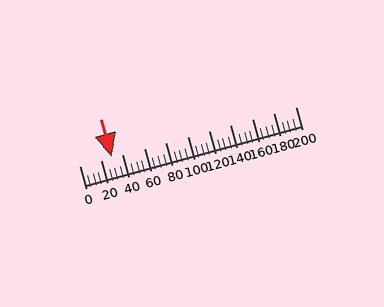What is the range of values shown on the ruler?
The ruler shows values from 0 to 200.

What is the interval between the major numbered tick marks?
The major tick marks are spaced 20 units apart.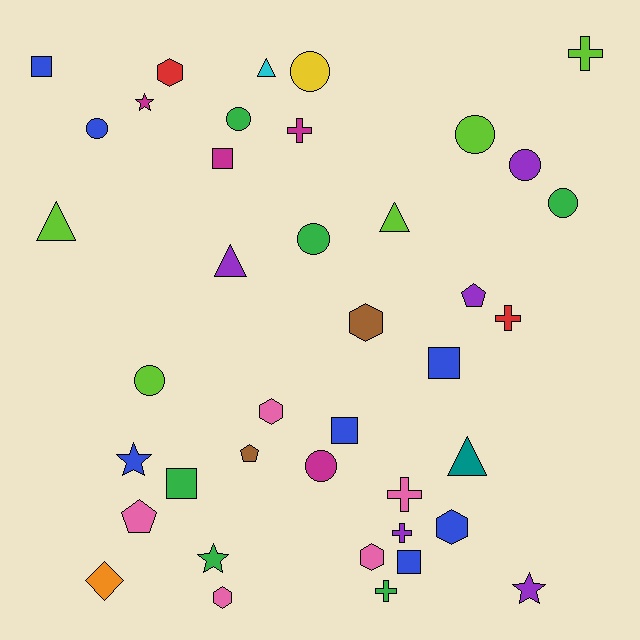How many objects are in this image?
There are 40 objects.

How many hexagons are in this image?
There are 6 hexagons.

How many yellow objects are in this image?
There is 1 yellow object.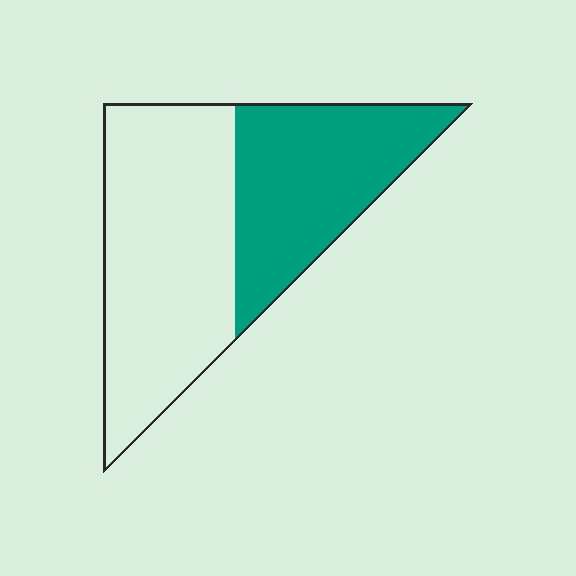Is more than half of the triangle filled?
No.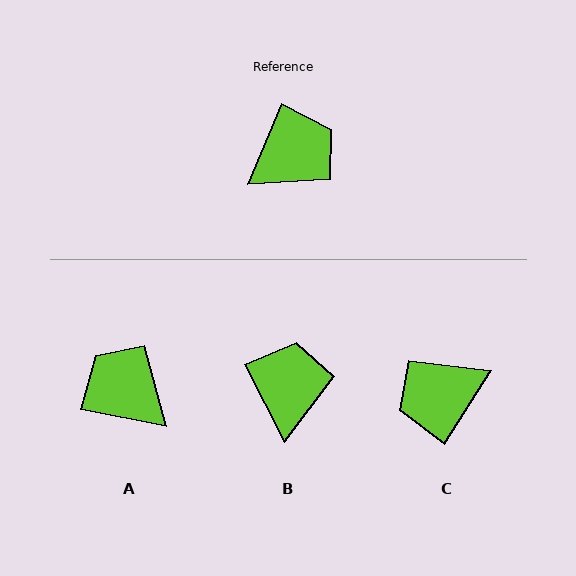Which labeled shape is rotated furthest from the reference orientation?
C, about 170 degrees away.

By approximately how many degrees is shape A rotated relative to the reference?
Approximately 102 degrees counter-clockwise.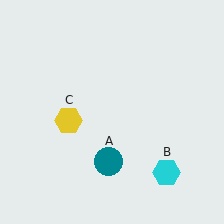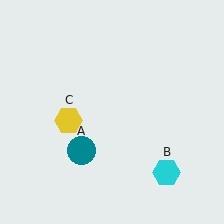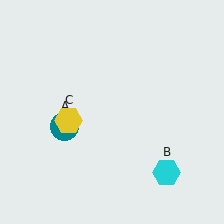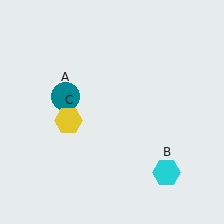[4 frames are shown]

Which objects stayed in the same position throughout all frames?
Cyan hexagon (object B) and yellow hexagon (object C) remained stationary.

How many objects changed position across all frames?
1 object changed position: teal circle (object A).